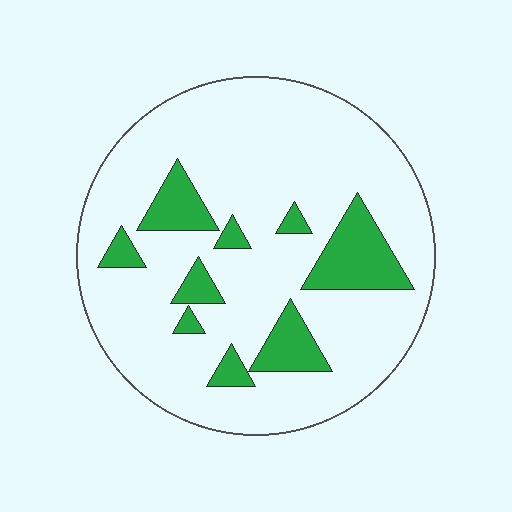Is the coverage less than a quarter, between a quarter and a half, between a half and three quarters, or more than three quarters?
Less than a quarter.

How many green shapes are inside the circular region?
9.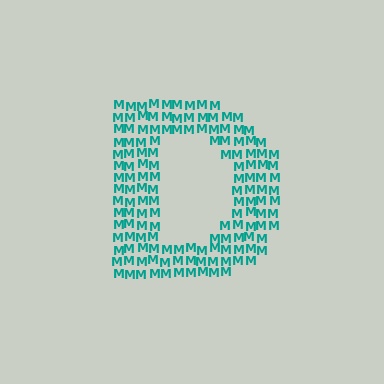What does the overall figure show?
The overall figure shows the letter D.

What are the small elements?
The small elements are letter M's.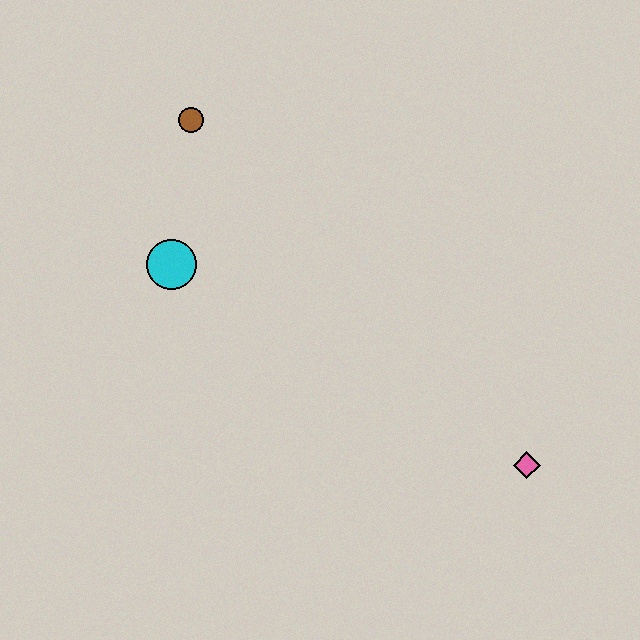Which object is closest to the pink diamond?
The cyan circle is closest to the pink diamond.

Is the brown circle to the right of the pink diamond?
No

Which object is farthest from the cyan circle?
The pink diamond is farthest from the cyan circle.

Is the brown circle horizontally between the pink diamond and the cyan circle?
Yes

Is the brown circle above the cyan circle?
Yes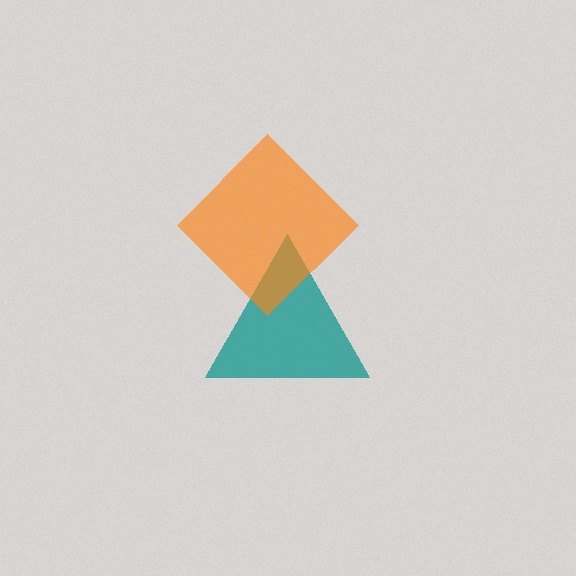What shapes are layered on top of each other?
The layered shapes are: a teal triangle, an orange diamond.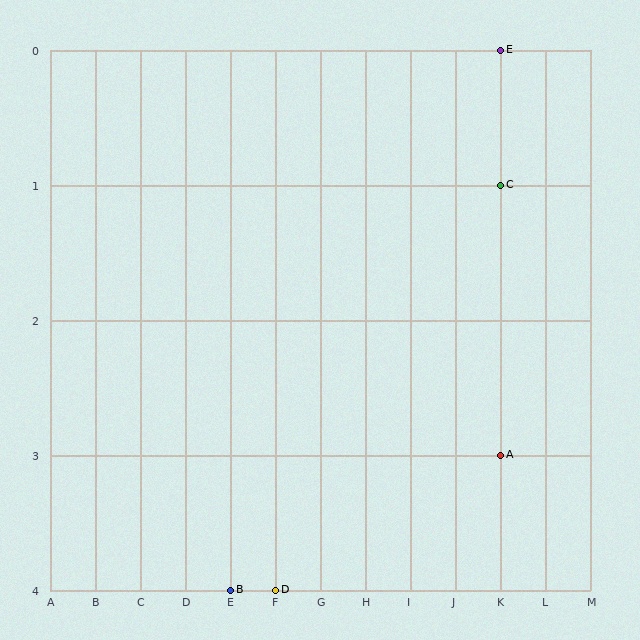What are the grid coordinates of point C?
Point C is at grid coordinates (K, 1).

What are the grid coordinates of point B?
Point B is at grid coordinates (E, 4).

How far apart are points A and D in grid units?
Points A and D are 5 columns and 1 row apart (about 5.1 grid units diagonally).